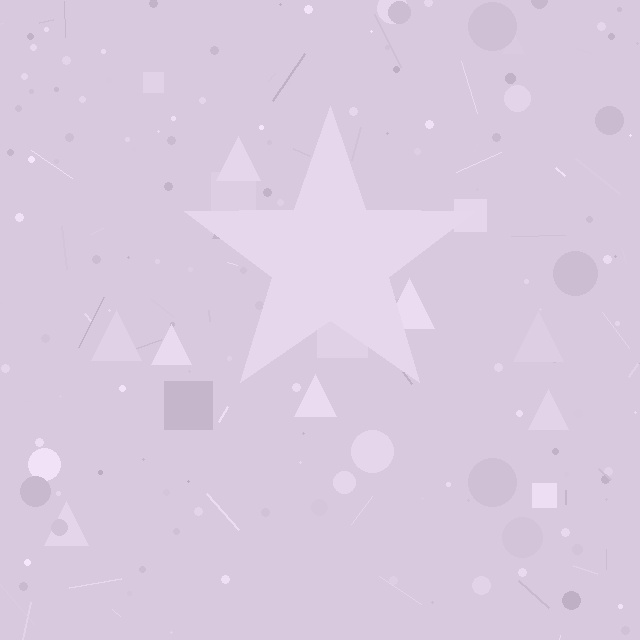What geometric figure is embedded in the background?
A star is embedded in the background.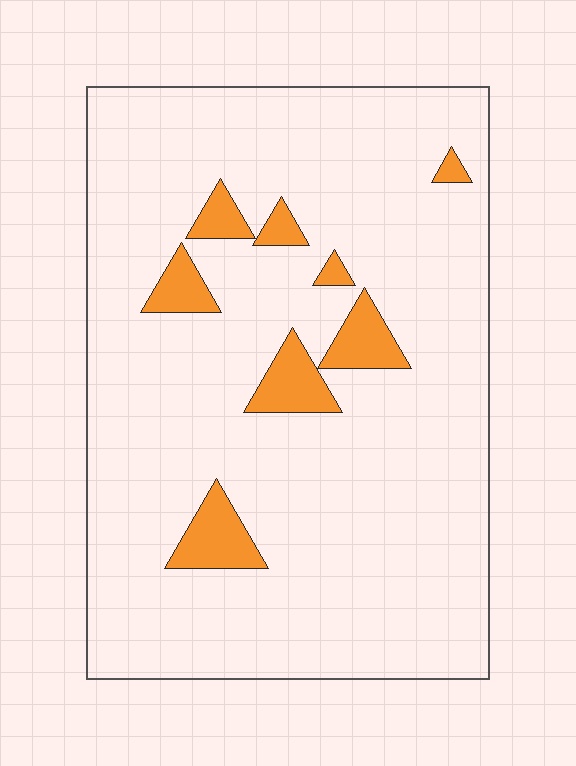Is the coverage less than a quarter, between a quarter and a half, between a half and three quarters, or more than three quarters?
Less than a quarter.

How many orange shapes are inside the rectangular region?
8.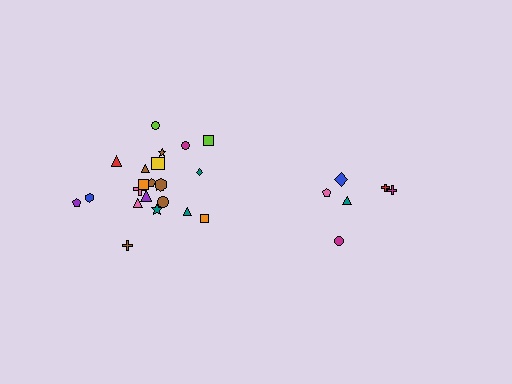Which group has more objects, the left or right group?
The left group.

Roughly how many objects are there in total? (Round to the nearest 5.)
Roughly 30 objects in total.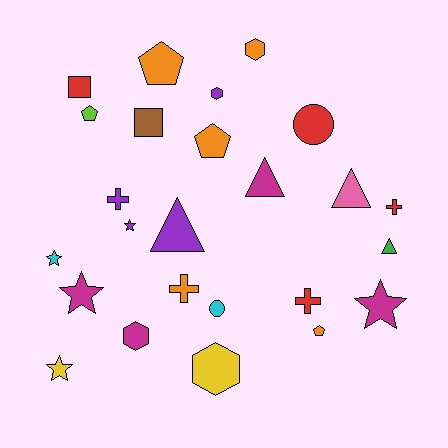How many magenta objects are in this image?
There are 4 magenta objects.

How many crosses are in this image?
There are 4 crosses.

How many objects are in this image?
There are 25 objects.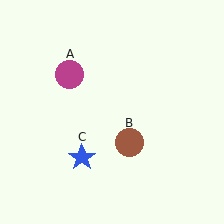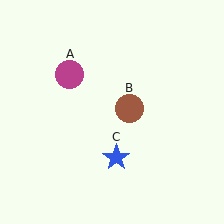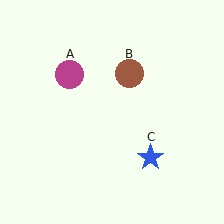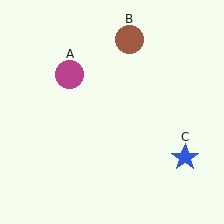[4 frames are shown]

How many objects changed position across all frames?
2 objects changed position: brown circle (object B), blue star (object C).